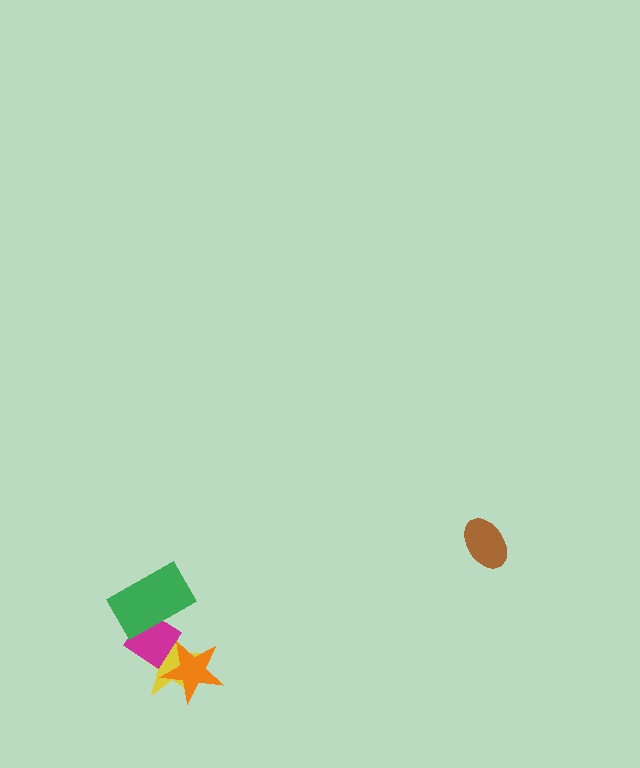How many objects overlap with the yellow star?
2 objects overlap with the yellow star.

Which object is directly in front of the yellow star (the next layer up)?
The magenta diamond is directly in front of the yellow star.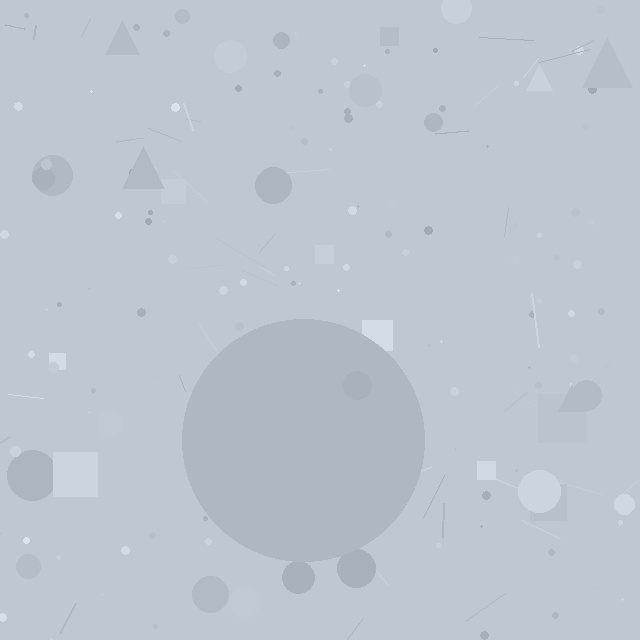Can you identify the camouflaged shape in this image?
The camouflaged shape is a circle.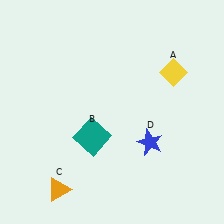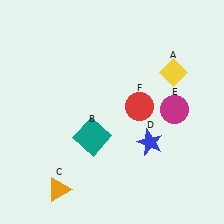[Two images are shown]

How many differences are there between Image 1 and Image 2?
There are 2 differences between the two images.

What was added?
A magenta circle (E), a red circle (F) were added in Image 2.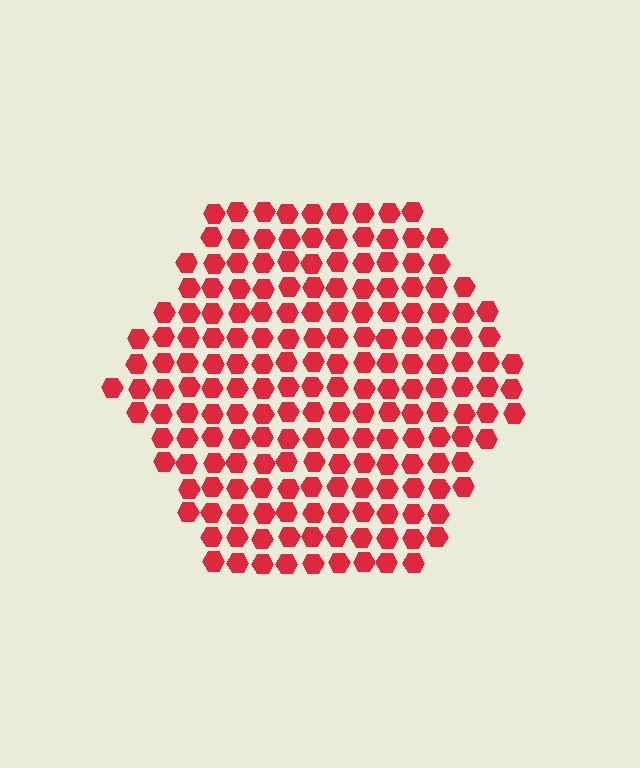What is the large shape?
The large shape is a hexagon.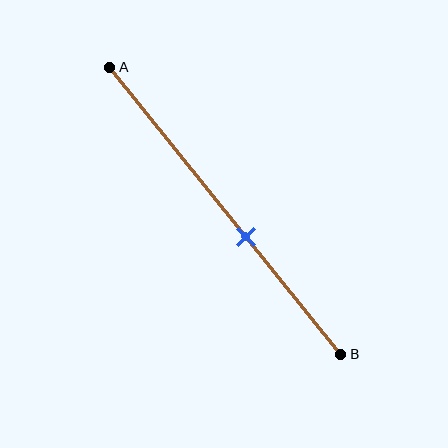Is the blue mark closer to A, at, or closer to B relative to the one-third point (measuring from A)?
The blue mark is closer to point B than the one-third point of segment AB.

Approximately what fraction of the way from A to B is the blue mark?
The blue mark is approximately 60% of the way from A to B.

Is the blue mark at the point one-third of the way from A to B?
No, the mark is at about 60% from A, not at the 33% one-third point.